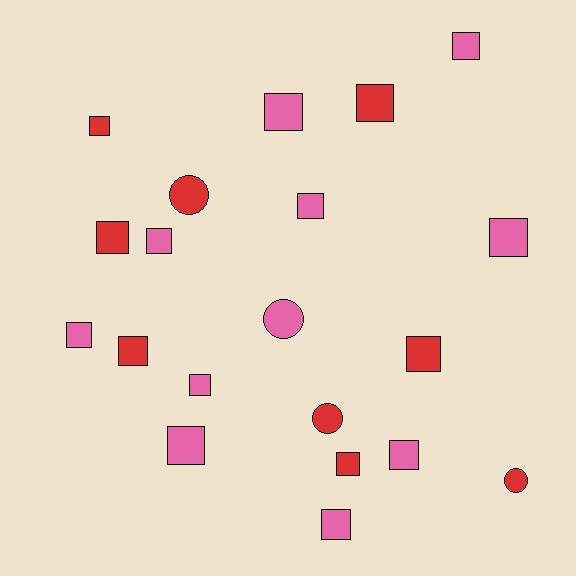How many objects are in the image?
There are 20 objects.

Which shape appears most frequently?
Square, with 16 objects.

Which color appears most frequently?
Pink, with 11 objects.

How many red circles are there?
There are 3 red circles.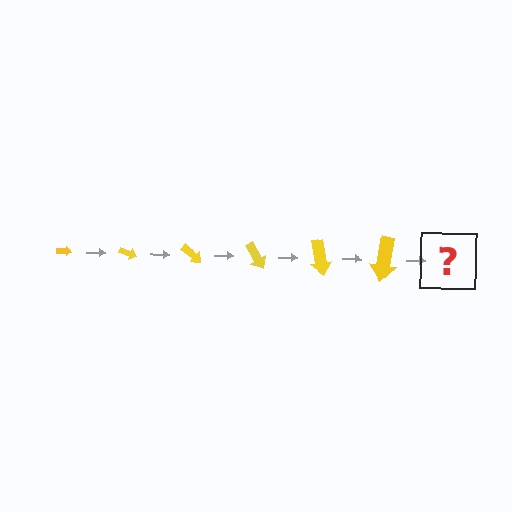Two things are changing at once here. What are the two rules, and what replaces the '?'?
The two rules are that the arrow grows larger each step and it rotates 20 degrees each step. The '?' should be an arrow, larger than the previous one and rotated 120 degrees from the start.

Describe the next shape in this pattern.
It should be an arrow, larger than the previous one and rotated 120 degrees from the start.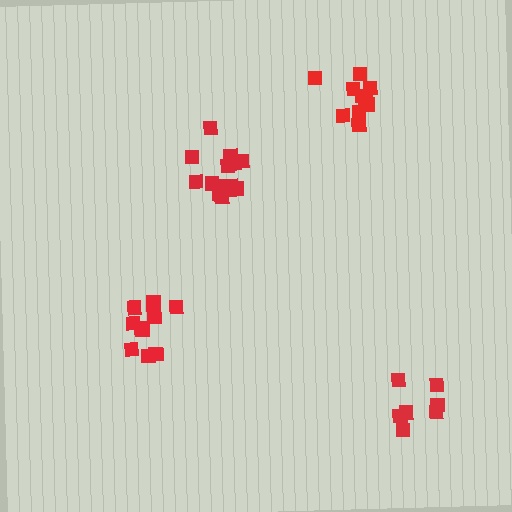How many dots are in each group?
Group 1: 10 dots, Group 2: 7 dots, Group 3: 10 dots, Group 4: 13 dots (40 total).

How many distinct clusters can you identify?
There are 4 distinct clusters.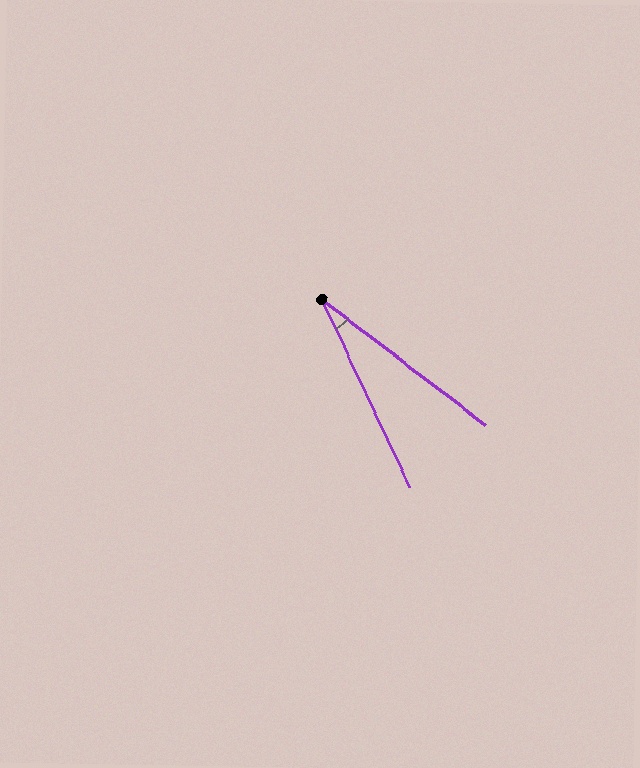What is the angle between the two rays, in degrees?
Approximately 27 degrees.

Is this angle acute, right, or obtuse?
It is acute.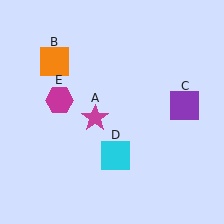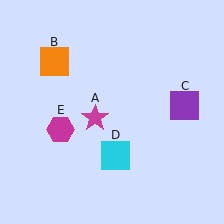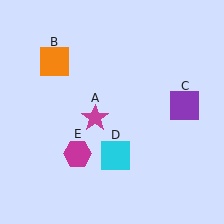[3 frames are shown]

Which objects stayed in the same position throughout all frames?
Magenta star (object A) and orange square (object B) and purple square (object C) and cyan square (object D) remained stationary.